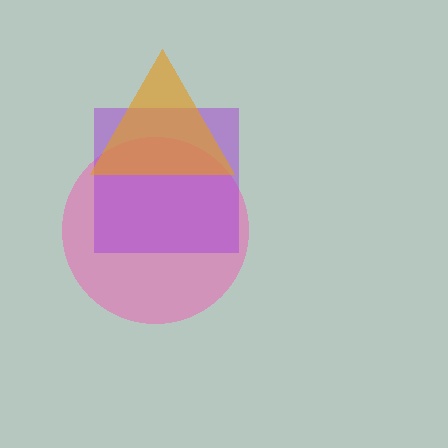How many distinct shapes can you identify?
There are 3 distinct shapes: a pink circle, a purple square, an orange triangle.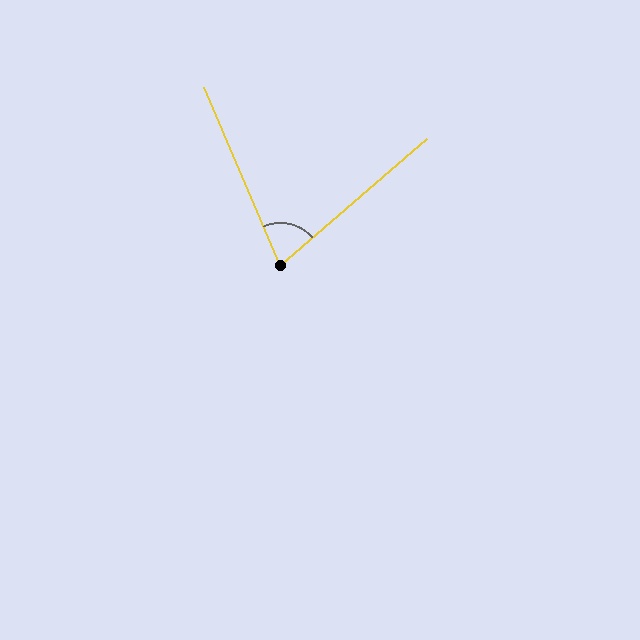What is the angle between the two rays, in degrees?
Approximately 72 degrees.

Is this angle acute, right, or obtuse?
It is acute.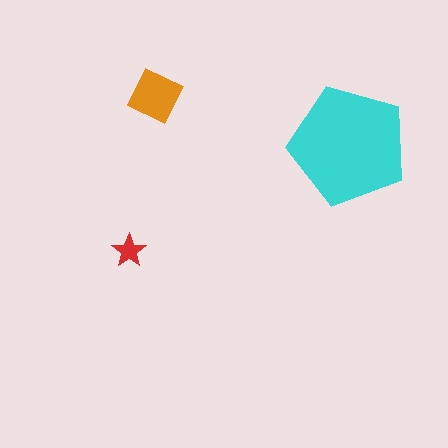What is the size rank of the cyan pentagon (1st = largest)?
1st.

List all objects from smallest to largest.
The red star, the orange diamond, the cyan pentagon.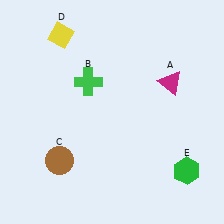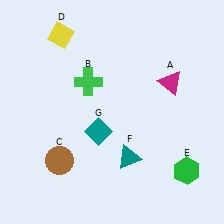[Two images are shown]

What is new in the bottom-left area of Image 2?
A teal diamond (G) was added in the bottom-left area of Image 2.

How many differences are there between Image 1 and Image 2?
There are 2 differences between the two images.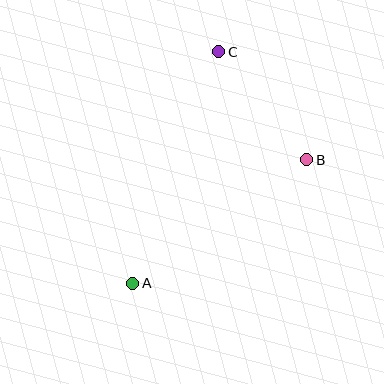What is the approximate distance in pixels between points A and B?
The distance between A and B is approximately 213 pixels.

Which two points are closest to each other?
Points B and C are closest to each other.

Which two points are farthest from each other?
Points A and C are farthest from each other.